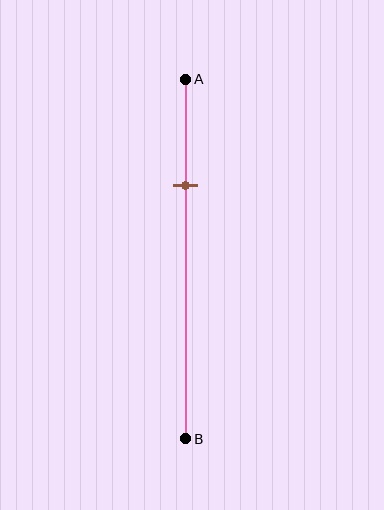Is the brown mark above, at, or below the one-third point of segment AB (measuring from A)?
The brown mark is above the one-third point of segment AB.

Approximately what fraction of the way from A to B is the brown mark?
The brown mark is approximately 30% of the way from A to B.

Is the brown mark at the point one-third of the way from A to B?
No, the mark is at about 30% from A, not at the 33% one-third point.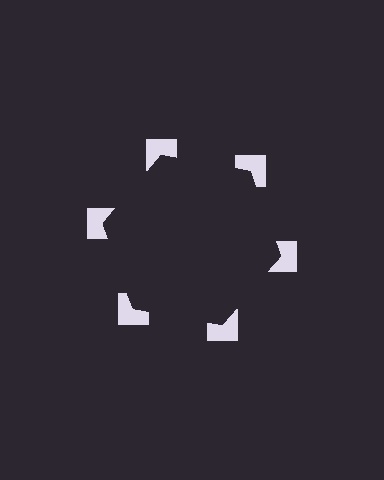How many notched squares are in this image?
There are 6 — one at each vertex of the illusory hexagon.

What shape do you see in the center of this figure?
An illusory hexagon — its edges are inferred from the aligned wedge cuts in the notched squares, not physically drawn.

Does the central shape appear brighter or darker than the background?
It typically appears slightly darker than the background, even though no actual brightness change is drawn.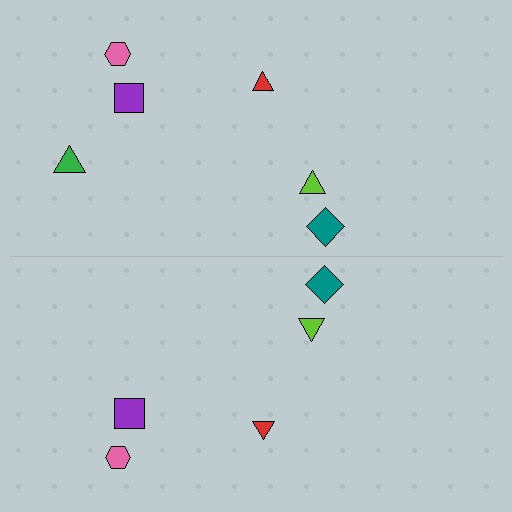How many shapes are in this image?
There are 11 shapes in this image.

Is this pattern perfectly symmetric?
No, the pattern is not perfectly symmetric. A green triangle is missing from the bottom side.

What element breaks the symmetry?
A green triangle is missing from the bottom side.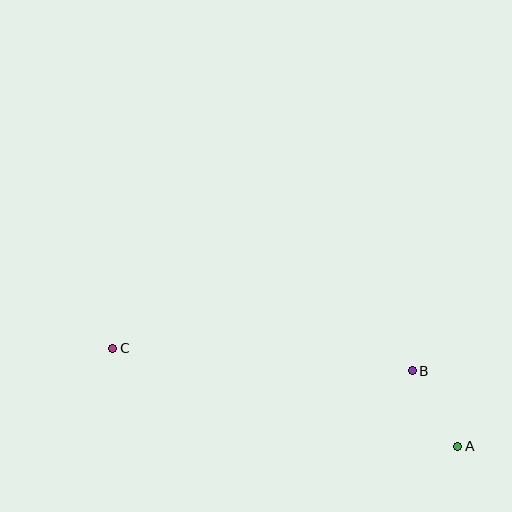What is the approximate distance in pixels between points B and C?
The distance between B and C is approximately 301 pixels.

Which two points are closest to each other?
Points A and B are closest to each other.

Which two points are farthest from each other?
Points A and C are farthest from each other.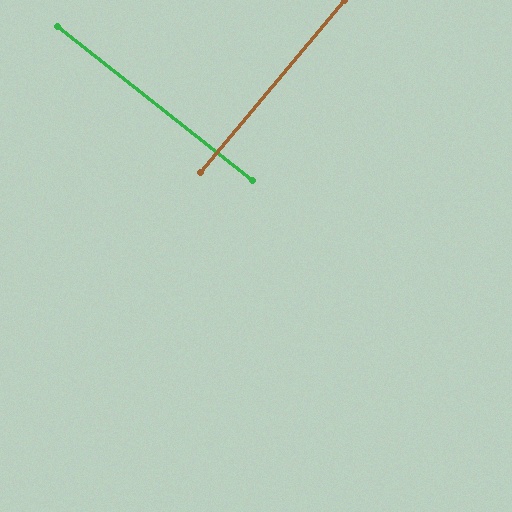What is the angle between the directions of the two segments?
Approximately 88 degrees.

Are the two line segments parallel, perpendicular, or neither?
Perpendicular — they meet at approximately 88°.